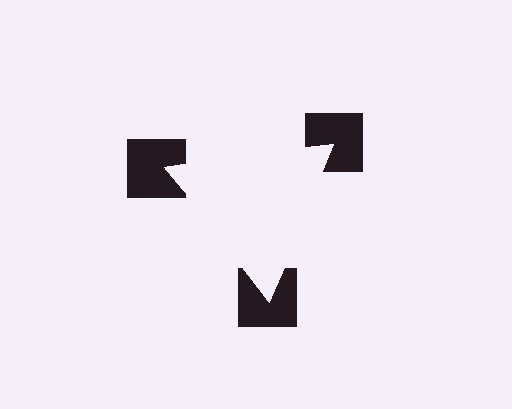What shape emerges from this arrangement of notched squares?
An illusory triangle — its edges are inferred from the aligned wedge cuts in the notched squares, not physically drawn.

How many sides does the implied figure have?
3 sides.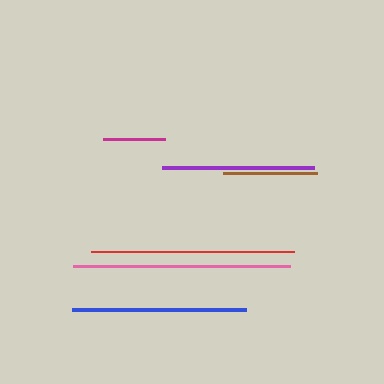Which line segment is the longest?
The pink line is the longest at approximately 217 pixels.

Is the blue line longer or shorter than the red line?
The red line is longer than the blue line.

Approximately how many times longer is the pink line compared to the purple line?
The pink line is approximately 1.4 times the length of the purple line.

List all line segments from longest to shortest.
From longest to shortest: pink, red, blue, purple, brown, magenta.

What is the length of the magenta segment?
The magenta segment is approximately 62 pixels long.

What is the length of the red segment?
The red segment is approximately 204 pixels long.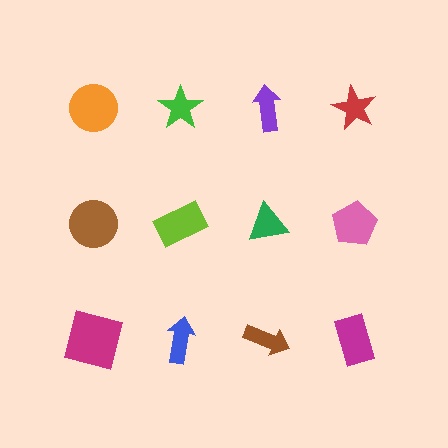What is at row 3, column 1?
A magenta square.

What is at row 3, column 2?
A blue arrow.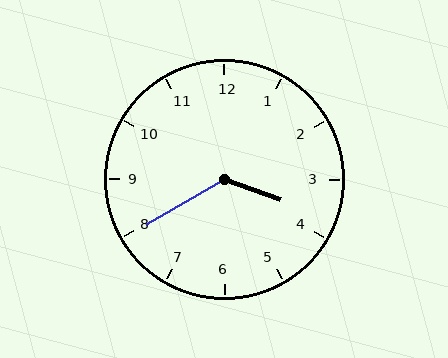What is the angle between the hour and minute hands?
Approximately 130 degrees.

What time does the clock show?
3:40.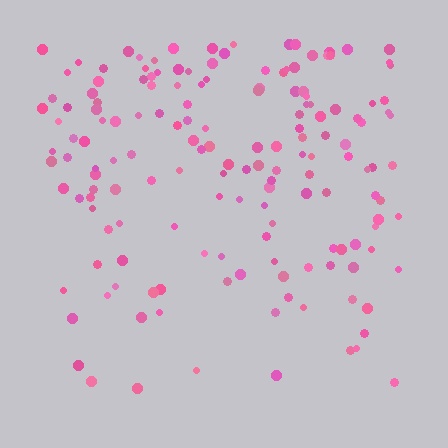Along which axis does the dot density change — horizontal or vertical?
Vertical.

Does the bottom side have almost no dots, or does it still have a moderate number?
Still a moderate number, just noticeably fewer than the top.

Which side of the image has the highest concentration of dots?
The top.